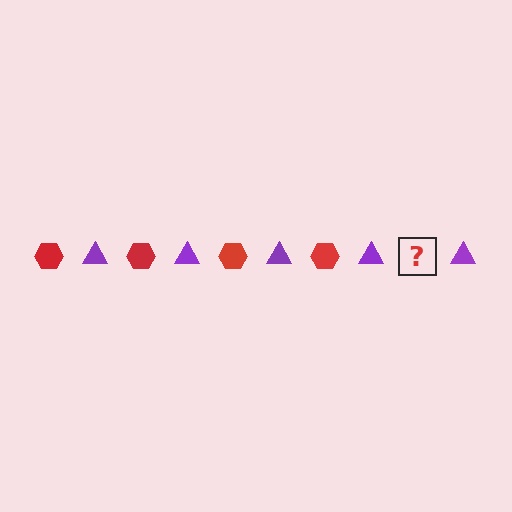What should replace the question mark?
The question mark should be replaced with a red hexagon.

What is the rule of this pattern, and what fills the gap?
The rule is that the pattern alternates between red hexagon and purple triangle. The gap should be filled with a red hexagon.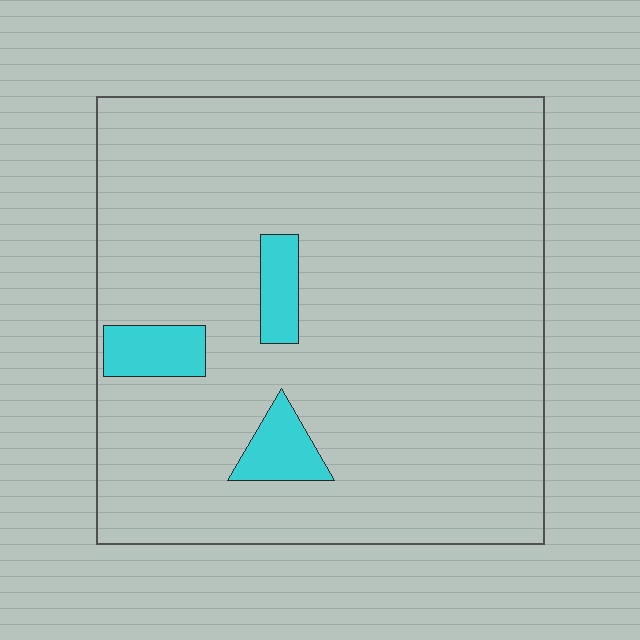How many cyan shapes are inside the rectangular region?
3.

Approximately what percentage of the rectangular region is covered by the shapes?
Approximately 5%.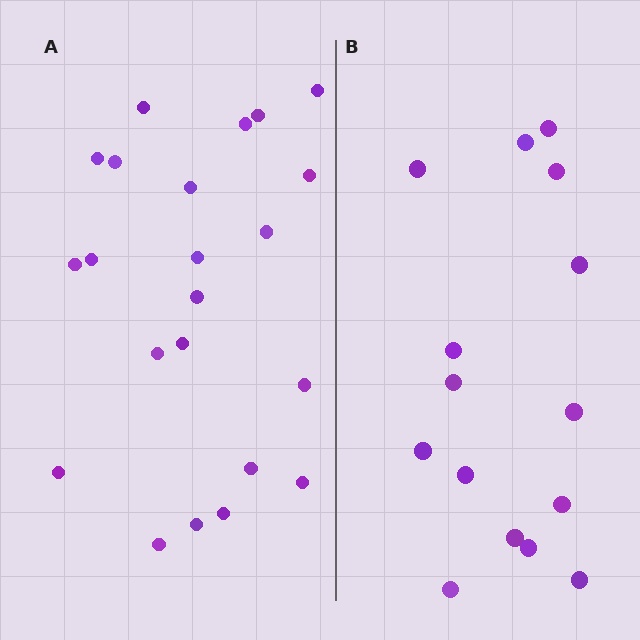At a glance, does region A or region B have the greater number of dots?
Region A (the left region) has more dots.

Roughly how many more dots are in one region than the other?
Region A has roughly 8 or so more dots than region B.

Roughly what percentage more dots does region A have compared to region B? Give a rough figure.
About 45% more.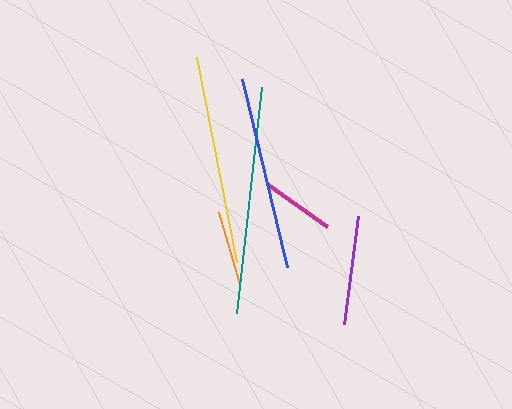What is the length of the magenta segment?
The magenta segment is approximately 72 pixels long.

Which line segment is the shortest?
The magenta line is the shortest at approximately 72 pixels.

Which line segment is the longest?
The teal line is the longest at approximately 227 pixels.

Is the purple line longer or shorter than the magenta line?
The purple line is longer than the magenta line.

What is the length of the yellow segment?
The yellow segment is approximately 208 pixels long.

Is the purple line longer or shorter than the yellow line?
The yellow line is longer than the purple line.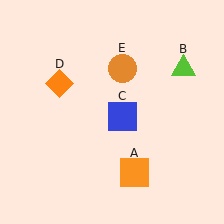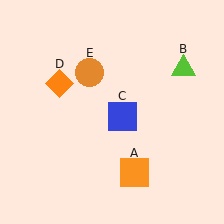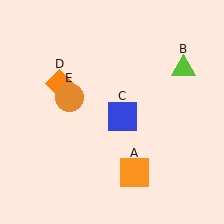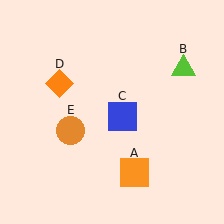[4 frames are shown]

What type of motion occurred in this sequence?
The orange circle (object E) rotated counterclockwise around the center of the scene.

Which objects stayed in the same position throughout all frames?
Orange square (object A) and lime triangle (object B) and blue square (object C) and orange diamond (object D) remained stationary.